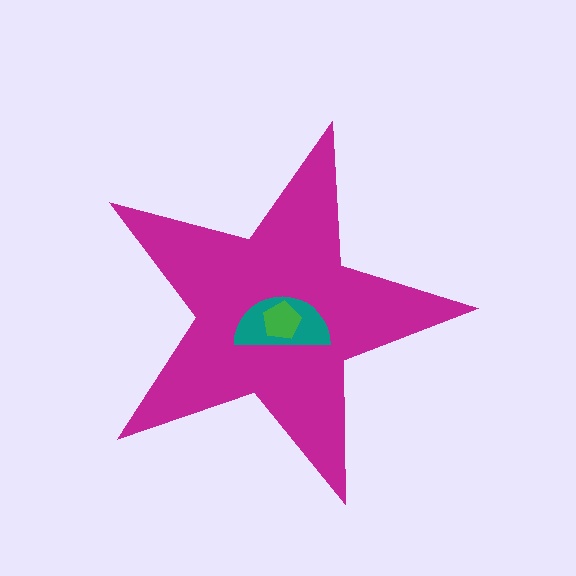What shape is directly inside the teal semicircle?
The green pentagon.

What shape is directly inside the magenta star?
The teal semicircle.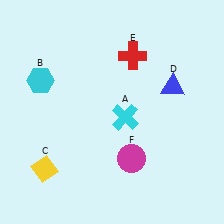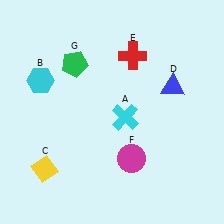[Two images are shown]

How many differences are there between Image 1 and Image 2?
There is 1 difference between the two images.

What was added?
A green pentagon (G) was added in Image 2.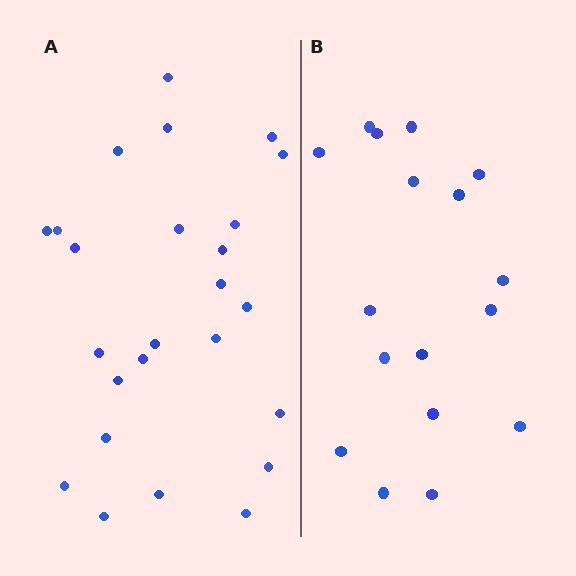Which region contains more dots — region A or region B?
Region A (the left region) has more dots.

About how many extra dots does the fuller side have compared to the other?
Region A has roughly 8 or so more dots than region B.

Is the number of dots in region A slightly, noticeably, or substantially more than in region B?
Region A has substantially more. The ratio is roughly 1.5 to 1.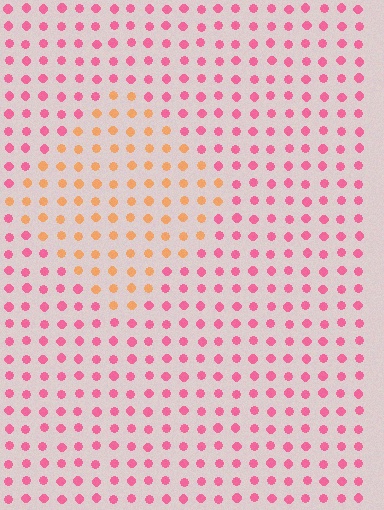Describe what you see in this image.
The image is filled with small pink elements in a uniform arrangement. A diamond-shaped region is visible where the elements are tinted to a slightly different hue, forming a subtle color boundary.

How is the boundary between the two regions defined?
The boundary is defined purely by a slight shift in hue (about 49 degrees). Spacing, size, and orientation are identical on both sides.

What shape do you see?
I see a diamond.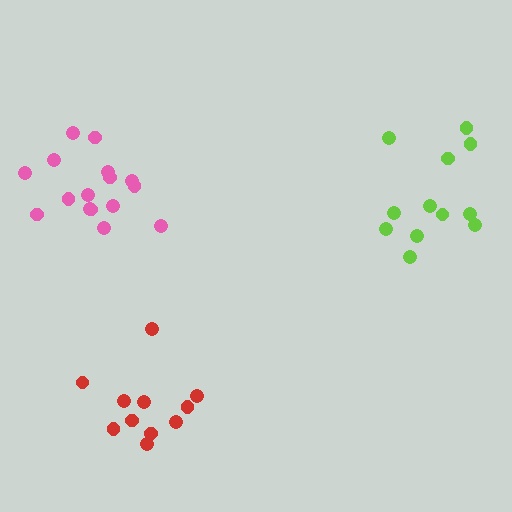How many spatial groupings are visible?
There are 3 spatial groupings.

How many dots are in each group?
Group 1: 12 dots, Group 2: 16 dots, Group 3: 11 dots (39 total).